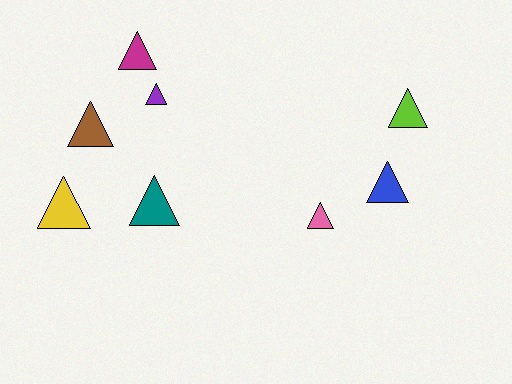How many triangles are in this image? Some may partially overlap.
There are 8 triangles.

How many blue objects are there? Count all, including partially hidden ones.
There is 1 blue object.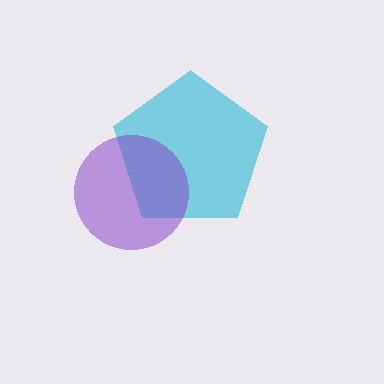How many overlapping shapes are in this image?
There are 2 overlapping shapes in the image.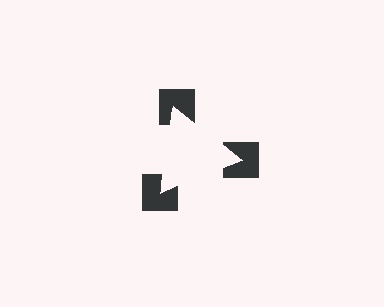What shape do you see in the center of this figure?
An illusory triangle — its edges are inferred from the aligned wedge cuts in the notched squares, not physically drawn.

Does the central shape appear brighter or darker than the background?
It typically appears slightly brighter than the background, even though no actual brightness change is drawn.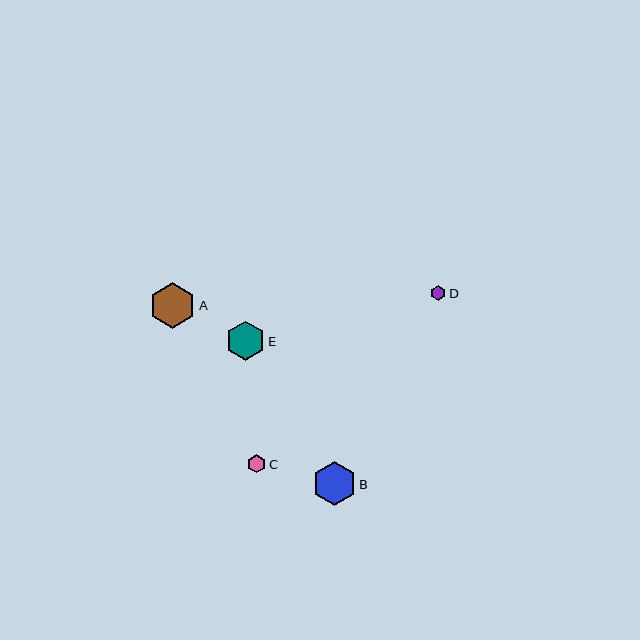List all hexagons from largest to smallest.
From largest to smallest: A, B, E, C, D.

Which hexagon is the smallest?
Hexagon D is the smallest with a size of approximately 15 pixels.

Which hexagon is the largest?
Hexagon A is the largest with a size of approximately 46 pixels.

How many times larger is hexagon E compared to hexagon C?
Hexagon E is approximately 2.2 times the size of hexagon C.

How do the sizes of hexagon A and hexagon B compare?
Hexagon A and hexagon B are approximately the same size.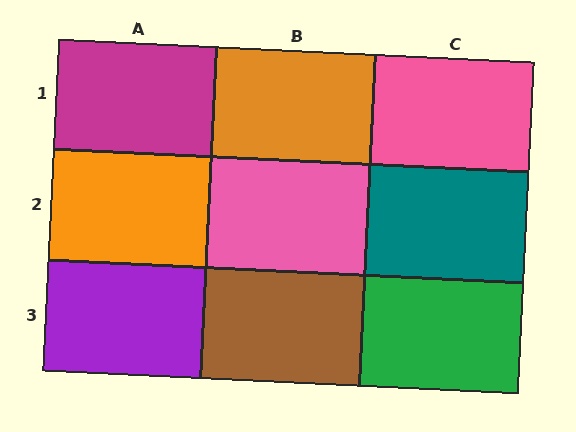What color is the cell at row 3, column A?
Purple.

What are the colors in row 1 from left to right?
Magenta, orange, pink.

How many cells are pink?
2 cells are pink.